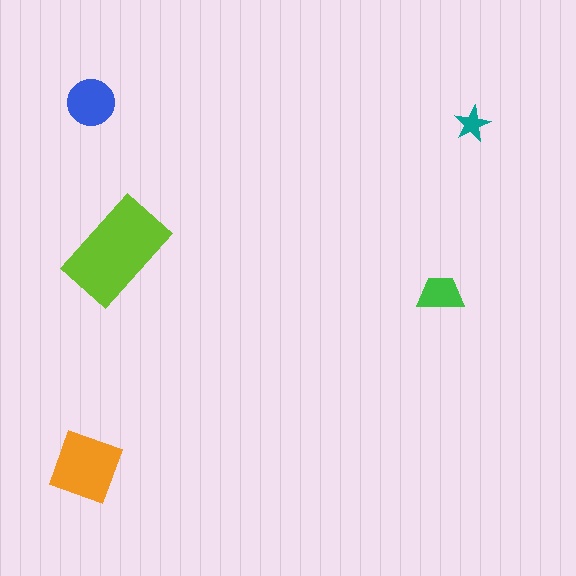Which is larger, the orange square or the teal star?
The orange square.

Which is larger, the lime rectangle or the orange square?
The lime rectangle.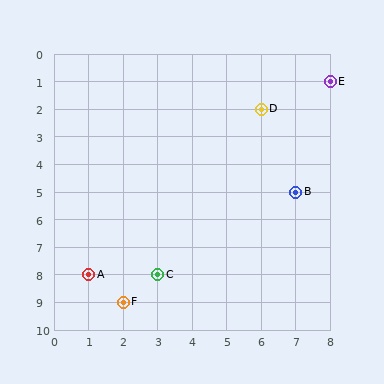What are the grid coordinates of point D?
Point D is at grid coordinates (6, 2).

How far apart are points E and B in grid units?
Points E and B are 1 column and 4 rows apart (about 4.1 grid units diagonally).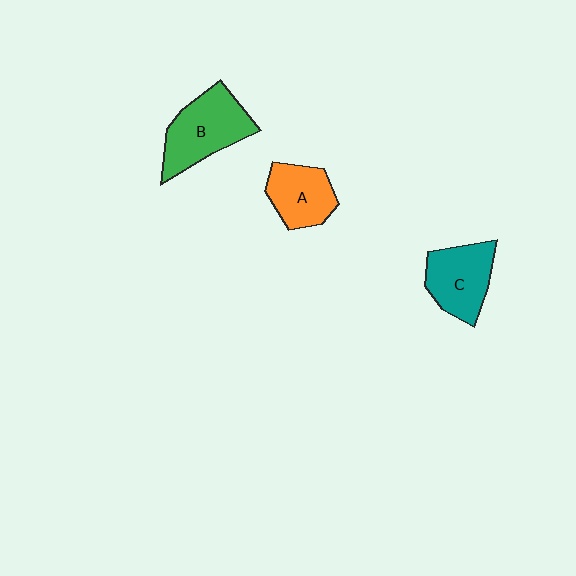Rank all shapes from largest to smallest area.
From largest to smallest: B (green), C (teal), A (orange).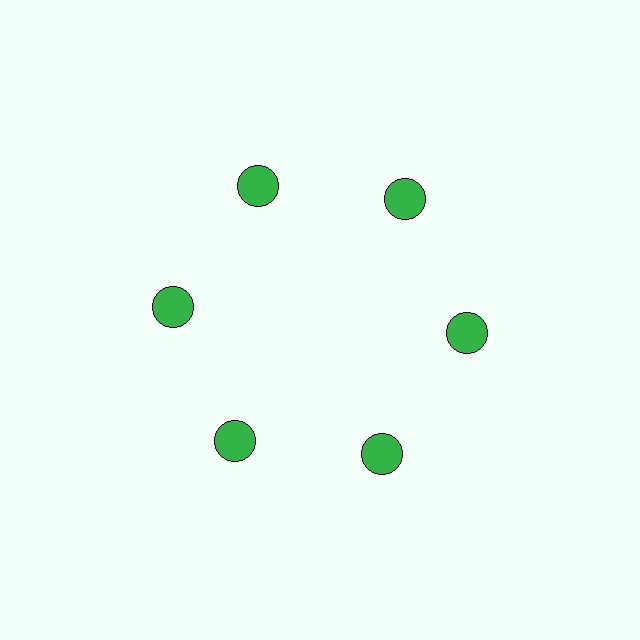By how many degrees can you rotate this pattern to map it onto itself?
The pattern maps onto itself every 60 degrees of rotation.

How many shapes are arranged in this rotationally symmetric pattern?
There are 6 shapes, arranged in 6 groups of 1.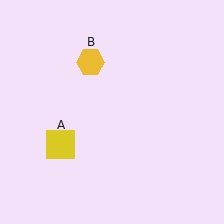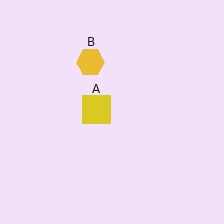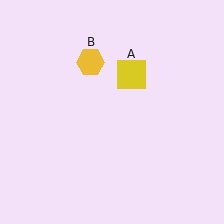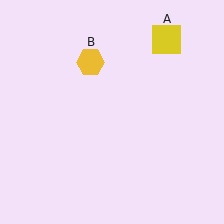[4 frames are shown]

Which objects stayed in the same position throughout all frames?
Yellow hexagon (object B) remained stationary.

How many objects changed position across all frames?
1 object changed position: yellow square (object A).